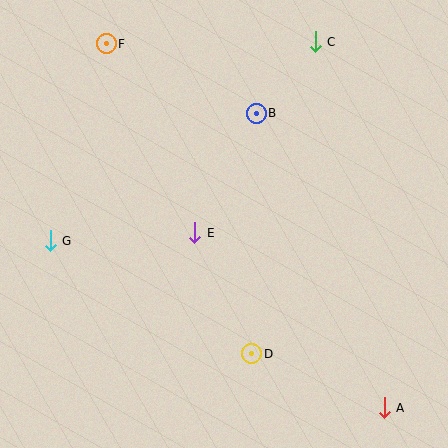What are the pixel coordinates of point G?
Point G is at (50, 241).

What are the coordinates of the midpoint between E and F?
The midpoint between E and F is at (150, 138).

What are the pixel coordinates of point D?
Point D is at (252, 354).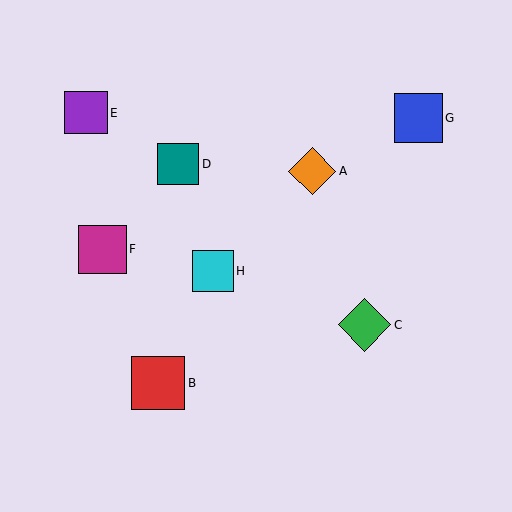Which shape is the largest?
The red square (labeled B) is the largest.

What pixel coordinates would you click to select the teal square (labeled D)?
Click at (178, 164) to select the teal square D.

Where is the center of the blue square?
The center of the blue square is at (418, 118).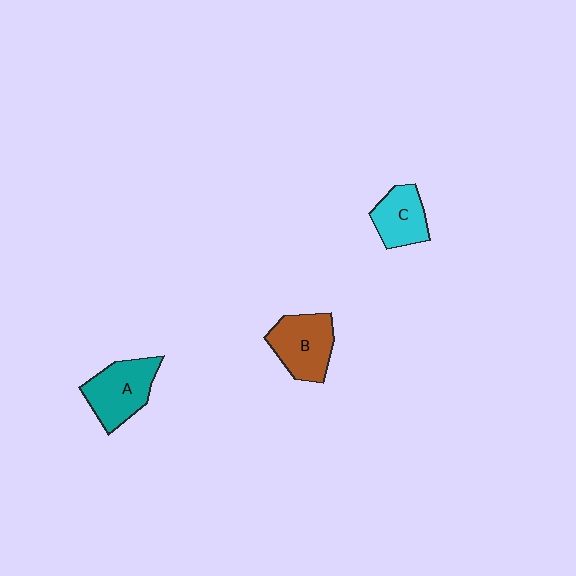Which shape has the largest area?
Shape A (teal).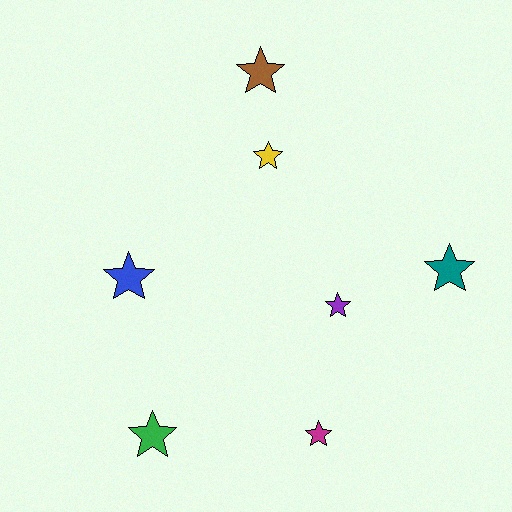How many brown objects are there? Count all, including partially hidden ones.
There is 1 brown object.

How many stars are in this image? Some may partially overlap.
There are 7 stars.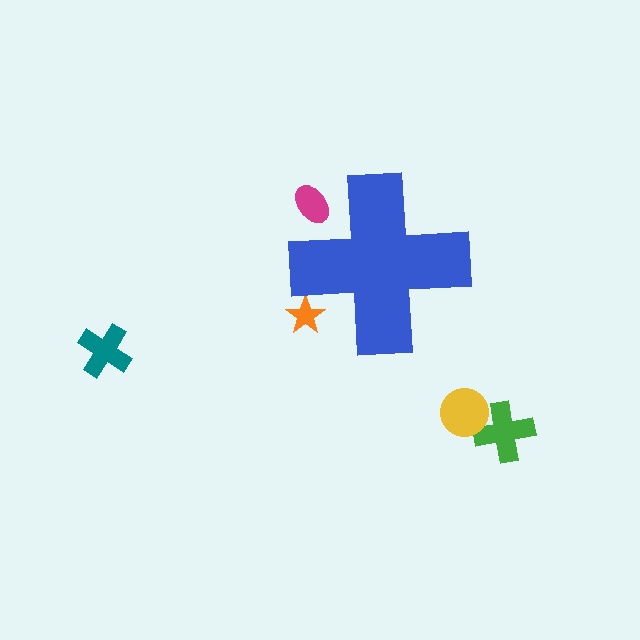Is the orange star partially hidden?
Yes, the orange star is partially hidden behind the blue cross.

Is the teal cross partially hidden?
No, the teal cross is fully visible.